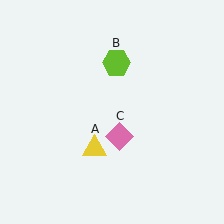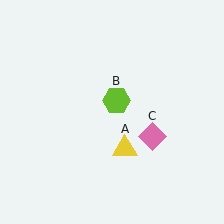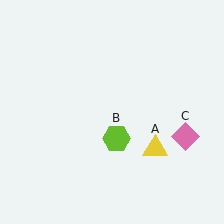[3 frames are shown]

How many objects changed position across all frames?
3 objects changed position: yellow triangle (object A), lime hexagon (object B), pink diamond (object C).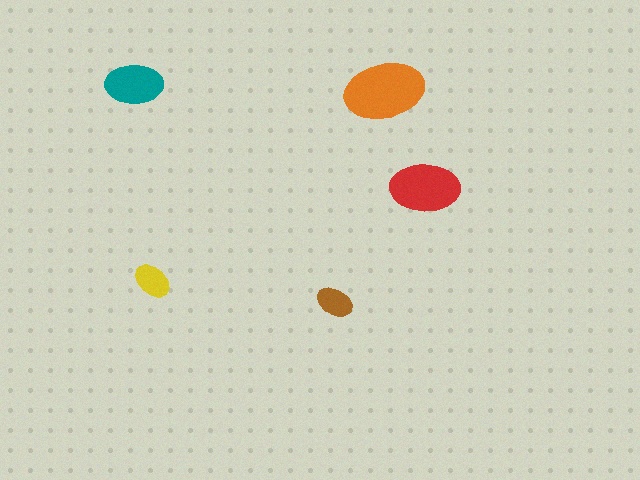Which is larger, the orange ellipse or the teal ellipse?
The orange one.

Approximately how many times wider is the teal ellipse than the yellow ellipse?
About 1.5 times wider.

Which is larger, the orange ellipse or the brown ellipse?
The orange one.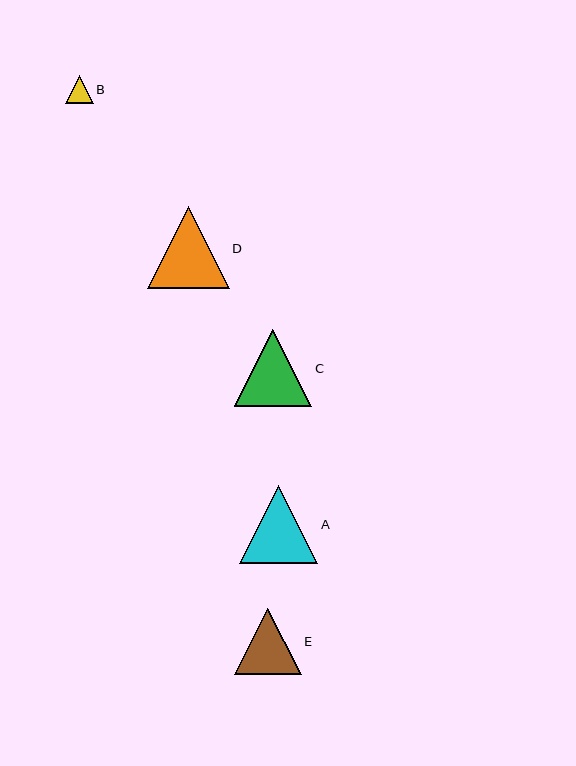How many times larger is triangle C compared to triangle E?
Triangle C is approximately 1.2 times the size of triangle E.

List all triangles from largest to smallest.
From largest to smallest: D, A, C, E, B.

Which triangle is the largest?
Triangle D is the largest with a size of approximately 82 pixels.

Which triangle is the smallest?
Triangle B is the smallest with a size of approximately 28 pixels.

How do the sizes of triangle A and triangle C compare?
Triangle A and triangle C are approximately the same size.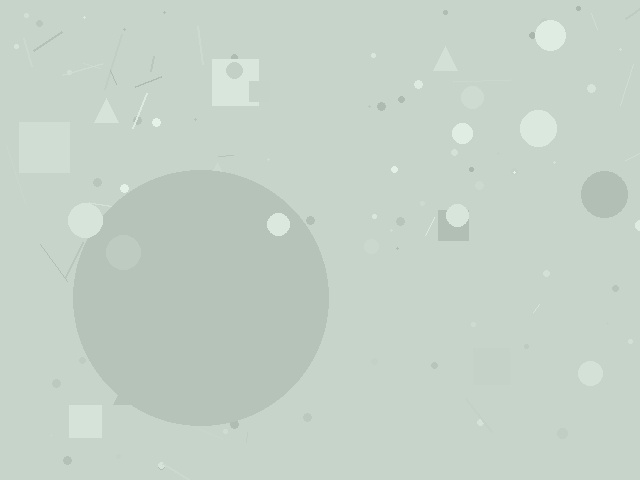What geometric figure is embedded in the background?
A circle is embedded in the background.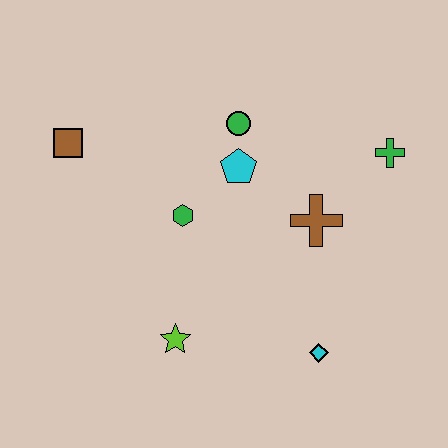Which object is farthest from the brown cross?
The brown square is farthest from the brown cross.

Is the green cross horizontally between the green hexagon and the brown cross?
No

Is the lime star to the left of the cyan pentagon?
Yes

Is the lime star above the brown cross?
No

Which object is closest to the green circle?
The cyan pentagon is closest to the green circle.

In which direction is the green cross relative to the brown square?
The green cross is to the right of the brown square.